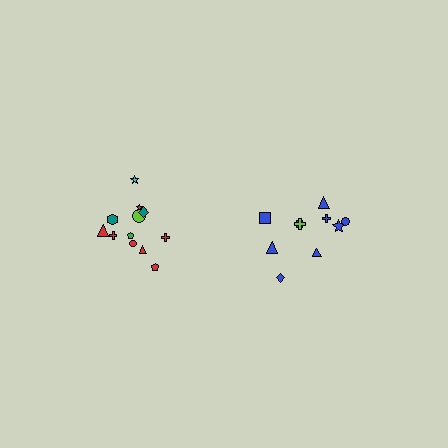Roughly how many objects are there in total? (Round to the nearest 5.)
Roughly 20 objects in total.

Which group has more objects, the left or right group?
The left group.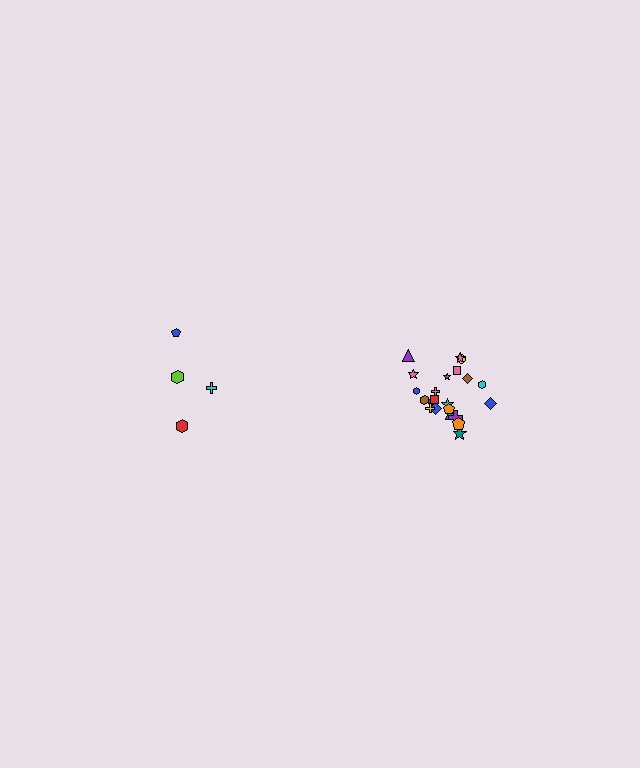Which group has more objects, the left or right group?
The right group.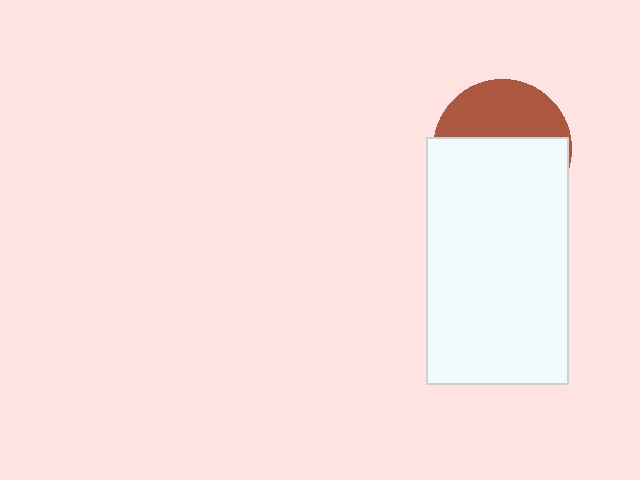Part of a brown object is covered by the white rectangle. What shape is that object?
It is a circle.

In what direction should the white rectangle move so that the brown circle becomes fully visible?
The white rectangle should move down. That is the shortest direction to clear the overlap and leave the brown circle fully visible.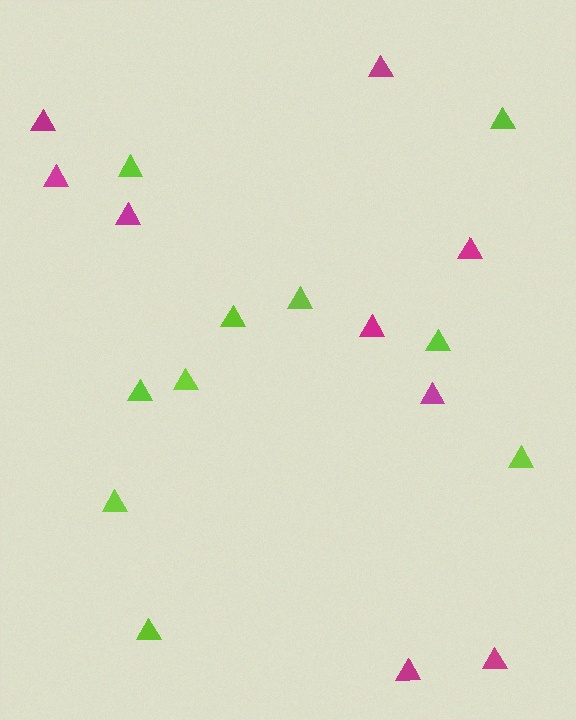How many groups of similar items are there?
There are 2 groups: one group of magenta triangles (9) and one group of lime triangles (10).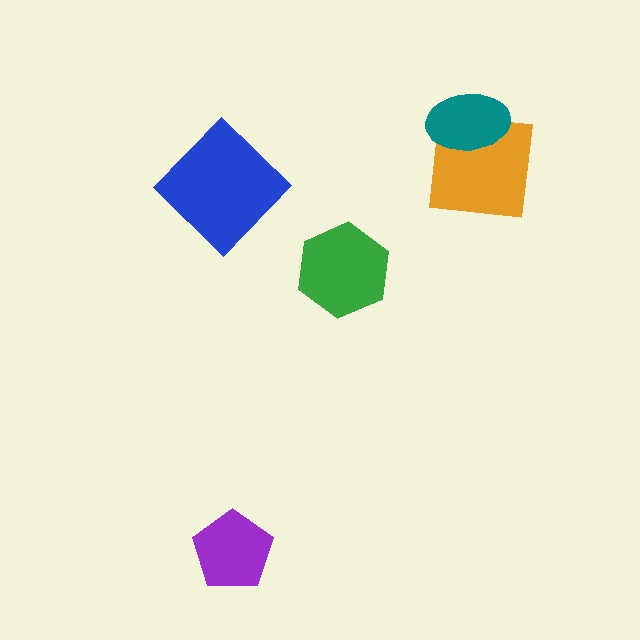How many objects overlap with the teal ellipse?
1 object overlaps with the teal ellipse.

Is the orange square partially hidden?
Yes, it is partially covered by another shape.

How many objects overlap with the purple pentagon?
0 objects overlap with the purple pentagon.